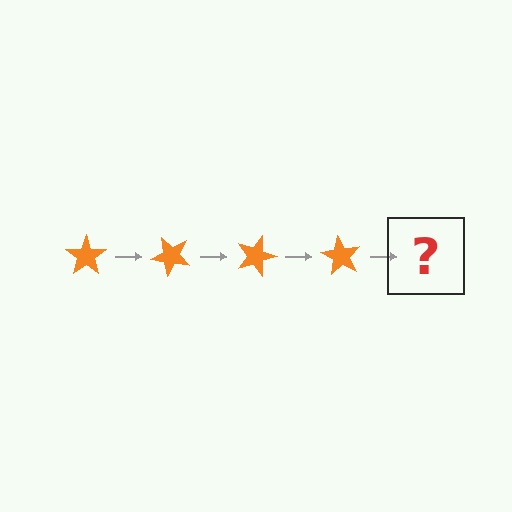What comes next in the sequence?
The next element should be an orange star rotated 180 degrees.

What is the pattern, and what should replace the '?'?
The pattern is that the star rotates 45 degrees each step. The '?' should be an orange star rotated 180 degrees.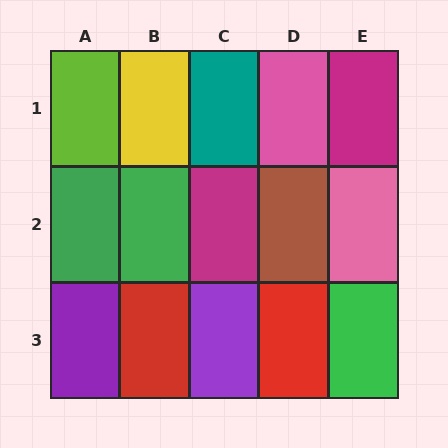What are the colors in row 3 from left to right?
Purple, red, purple, red, green.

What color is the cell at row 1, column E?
Magenta.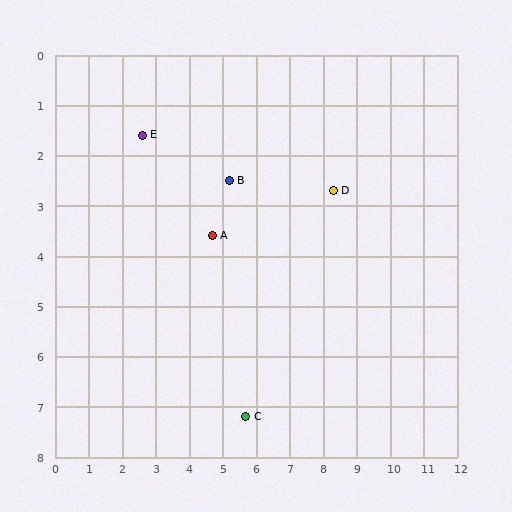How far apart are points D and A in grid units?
Points D and A are about 3.7 grid units apart.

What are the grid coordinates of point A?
Point A is at approximately (4.7, 3.6).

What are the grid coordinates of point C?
Point C is at approximately (5.7, 7.2).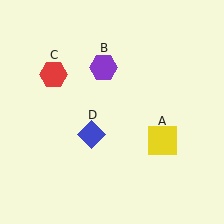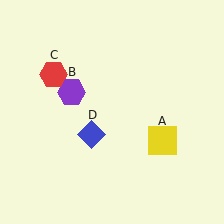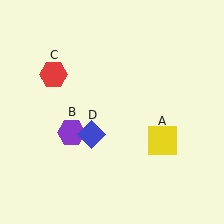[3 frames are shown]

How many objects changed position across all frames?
1 object changed position: purple hexagon (object B).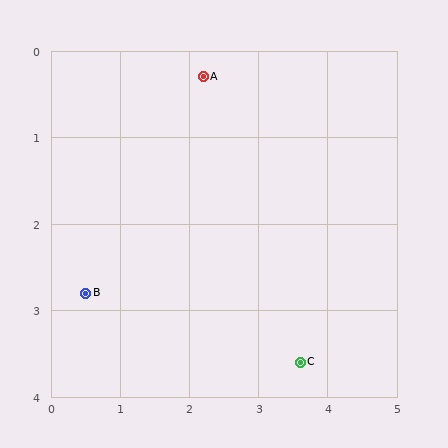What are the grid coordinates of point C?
Point C is at approximately (3.6, 3.6).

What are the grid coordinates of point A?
Point A is at approximately (2.2, 0.3).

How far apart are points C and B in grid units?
Points C and B are about 3.2 grid units apart.